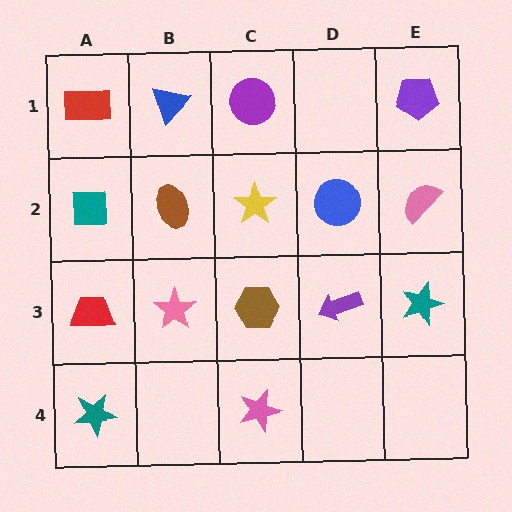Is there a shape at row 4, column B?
No, that cell is empty.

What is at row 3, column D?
A purple arrow.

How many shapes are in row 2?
5 shapes.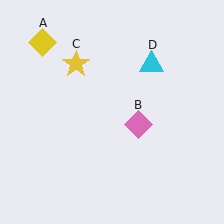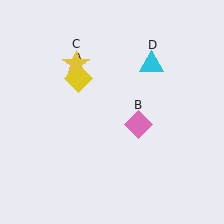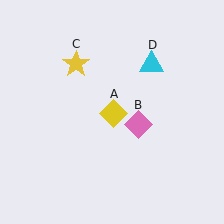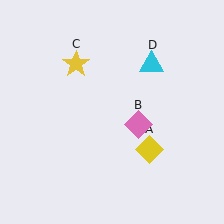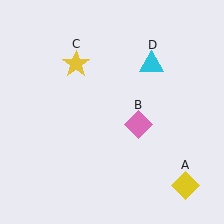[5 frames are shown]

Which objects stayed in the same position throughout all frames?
Pink diamond (object B) and yellow star (object C) and cyan triangle (object D) remained stationary.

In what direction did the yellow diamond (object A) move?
The yellow diamond (object A) moved down and to the right.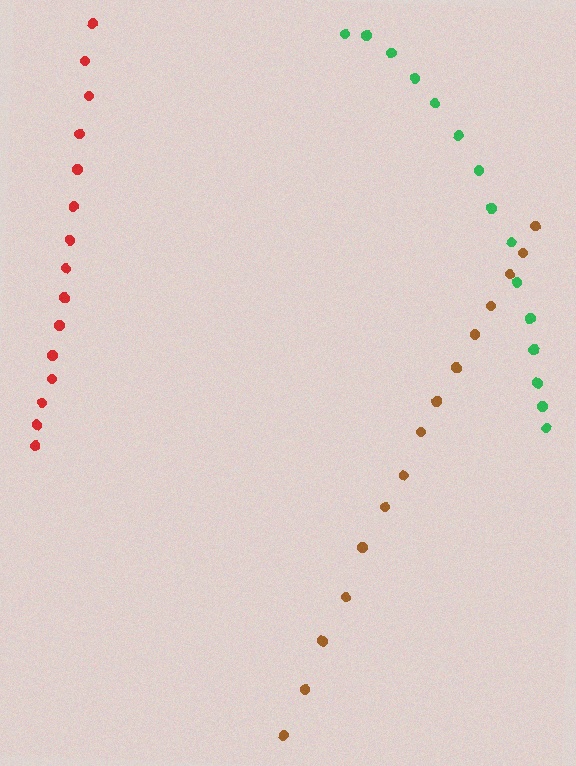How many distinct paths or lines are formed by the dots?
There are 3 distinct paths.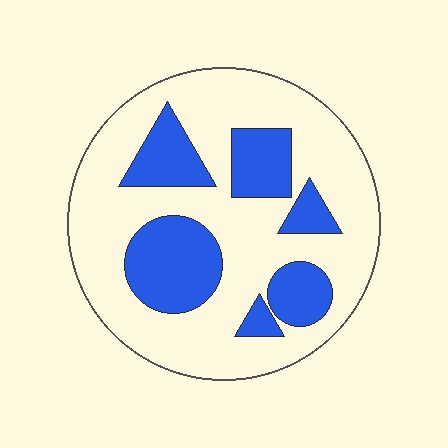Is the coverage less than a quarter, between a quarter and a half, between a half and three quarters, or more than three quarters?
Between a quarter and a half.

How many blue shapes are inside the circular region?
6.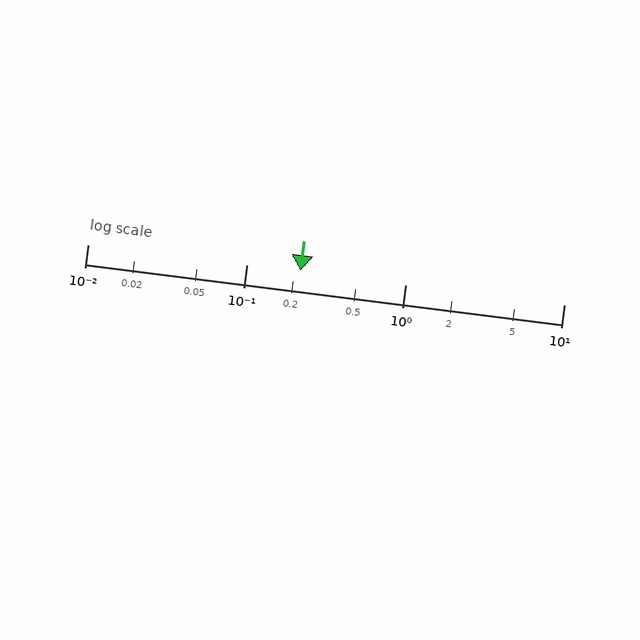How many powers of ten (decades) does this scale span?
The scale spans 3 decades, from 0.01 to 10.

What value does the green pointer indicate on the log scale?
The pointer indicates approximately 0.22.